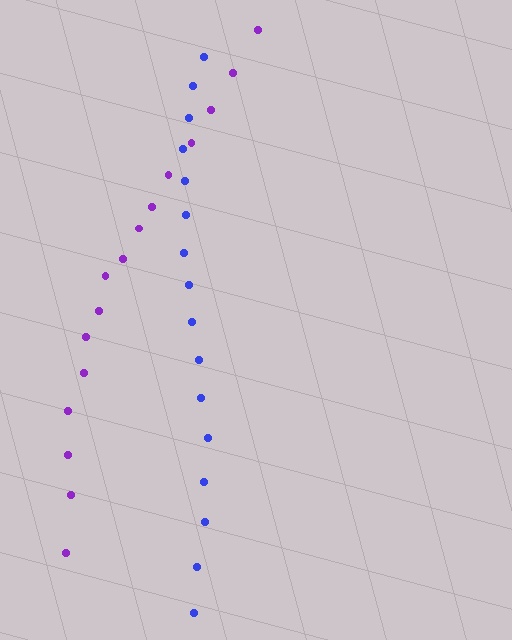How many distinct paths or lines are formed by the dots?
There are 2 distinct paths.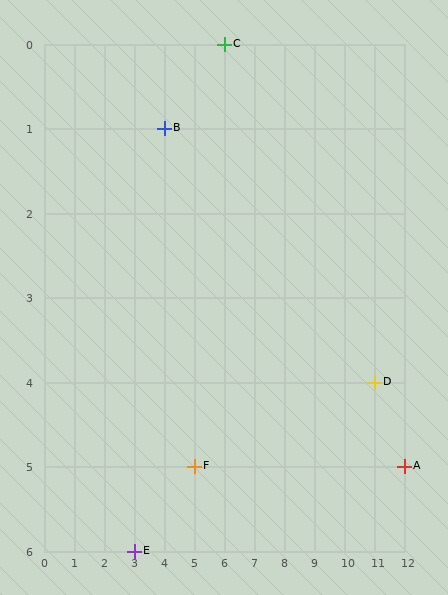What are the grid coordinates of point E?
Point E is at grid coordinates (3, 6).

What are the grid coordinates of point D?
Point D is at grid coordinates (11, 4).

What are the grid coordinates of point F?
Point F is at grid coordinates (5, 5).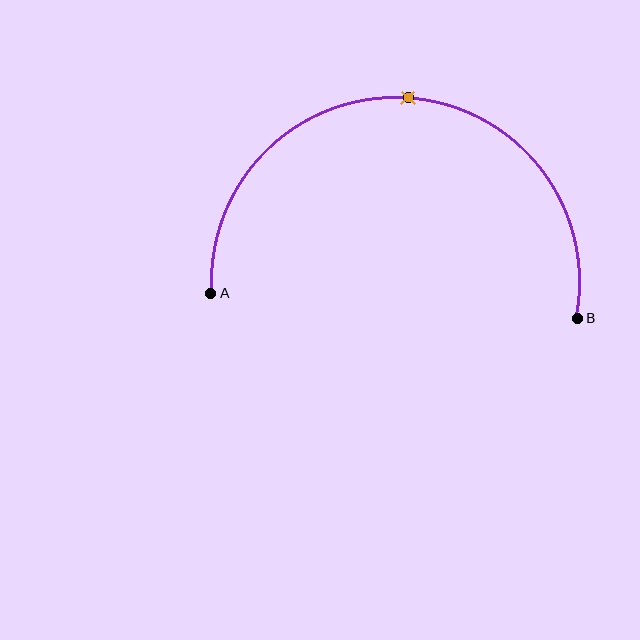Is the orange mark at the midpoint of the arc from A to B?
Yes. The orange mark lies on the arc at equal arc-length from both A and B — it is the arc midpoint.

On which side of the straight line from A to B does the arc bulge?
The arc bulges above the straight line connecting A and B.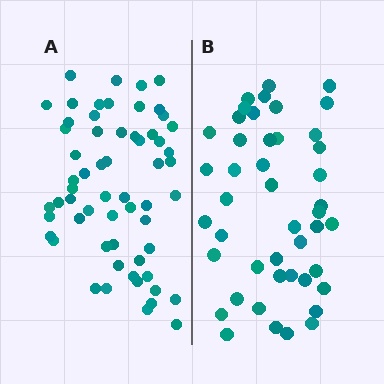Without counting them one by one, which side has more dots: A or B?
Region A (the left region) has more dots.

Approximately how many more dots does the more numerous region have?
Region A has approximately 15 more dots than region B.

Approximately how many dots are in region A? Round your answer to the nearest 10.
About 60 dots.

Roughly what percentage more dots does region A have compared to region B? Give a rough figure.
About 35% more.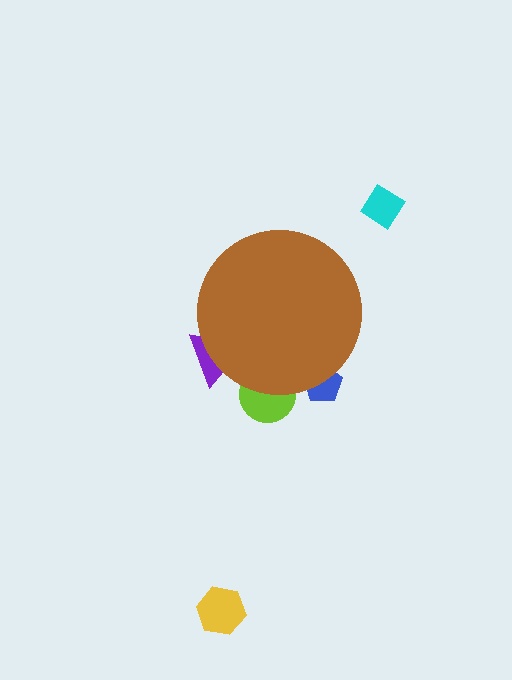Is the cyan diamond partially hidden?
No, the cyan diamond is fully visible.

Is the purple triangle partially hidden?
Yes, the purple triangle is partially hidden behind the brown circle.